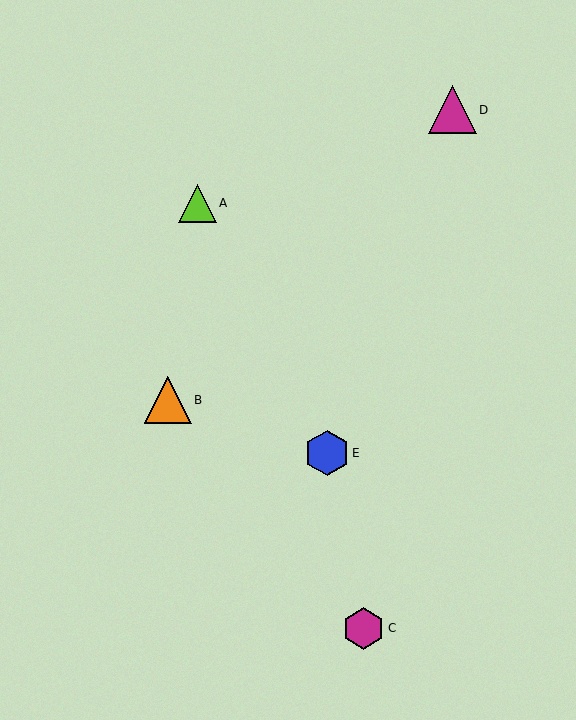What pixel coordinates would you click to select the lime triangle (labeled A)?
Click at (197, 203) to select the lime triangle A.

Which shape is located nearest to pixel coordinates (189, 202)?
The lime triangle (labeled A) at (197, 203) is nearest to that location.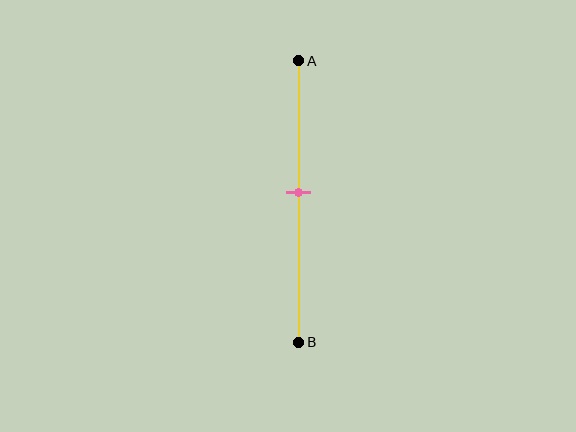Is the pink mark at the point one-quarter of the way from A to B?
No, the mark is at about 45% from A, not at the 25% one-quarter point.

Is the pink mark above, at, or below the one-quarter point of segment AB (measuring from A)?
The pink mark is below the one-quarter point of segment AB.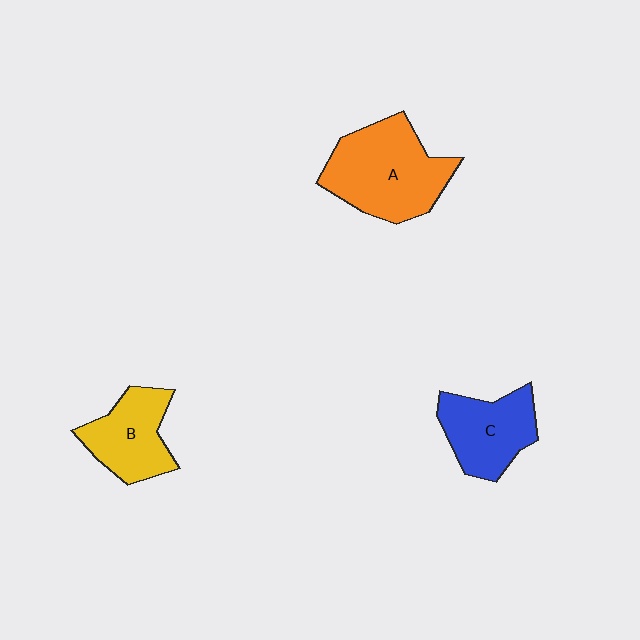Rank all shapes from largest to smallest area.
From largest to smallest: A (orange), C (blue), B (yellow).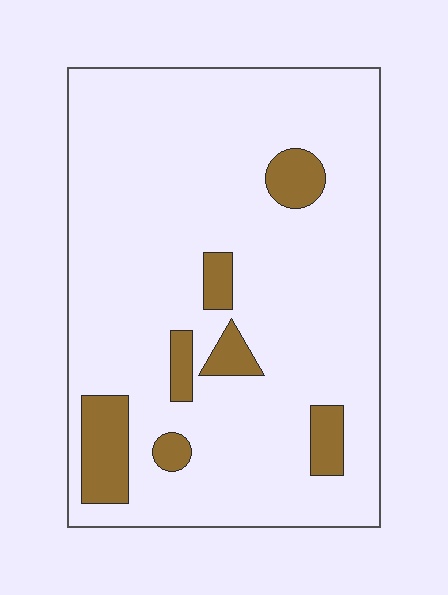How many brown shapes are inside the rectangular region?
7.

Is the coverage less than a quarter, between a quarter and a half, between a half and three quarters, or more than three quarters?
Less than a quarter.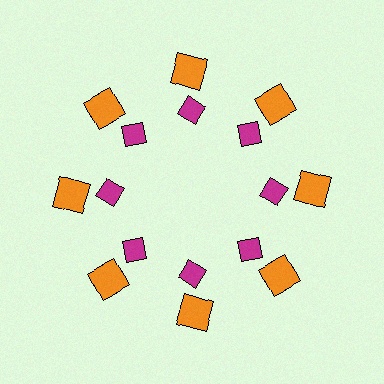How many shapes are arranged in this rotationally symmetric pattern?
There are 16 shapes, arranged in 8 groups of 2.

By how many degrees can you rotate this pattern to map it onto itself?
The pattern maps onto itself every 45 degrees of rotation.